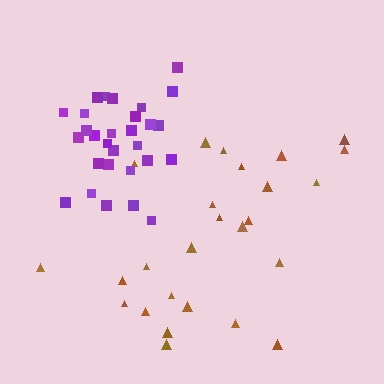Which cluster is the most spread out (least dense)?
Brown.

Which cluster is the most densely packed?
Purple.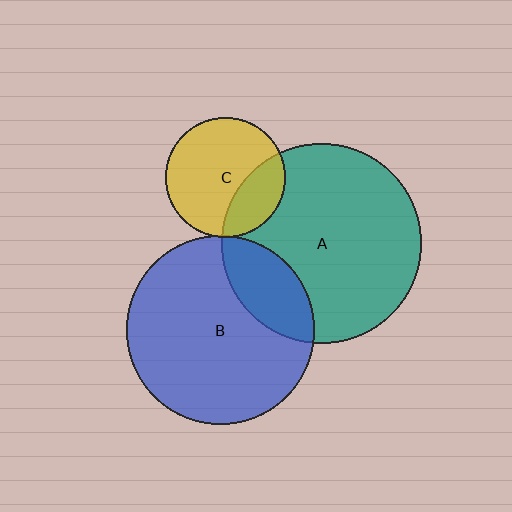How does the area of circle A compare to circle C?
Approximately 2.8 times.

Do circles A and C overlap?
Yes.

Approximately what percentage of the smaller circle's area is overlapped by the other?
Approximately 25%.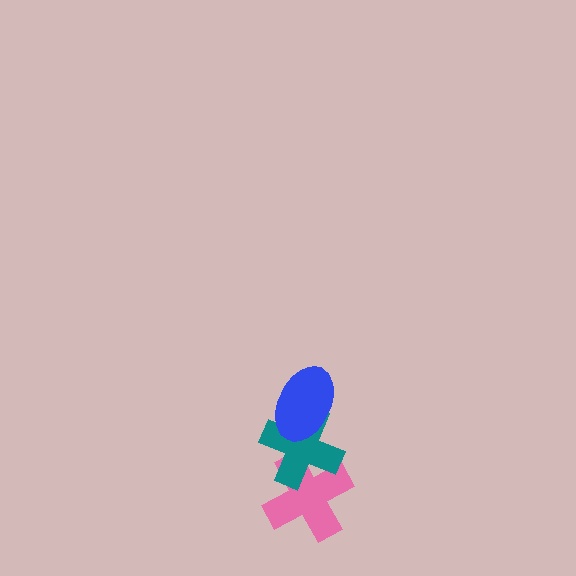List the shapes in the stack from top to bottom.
From top to bottom: the blue ellipse, the teal cross, the pink cross.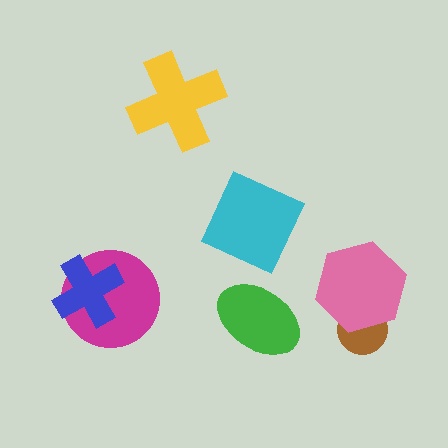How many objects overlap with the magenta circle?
1 object overlaps with the magenta circle.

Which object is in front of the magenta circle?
The blue cross is in front of the magenta circle.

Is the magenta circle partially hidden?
Yes, it is partially covered by another shape.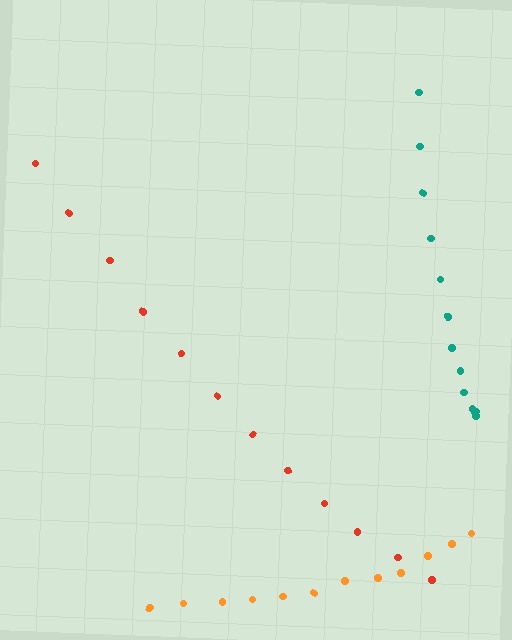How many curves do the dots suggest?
There are 3 distinct paths.